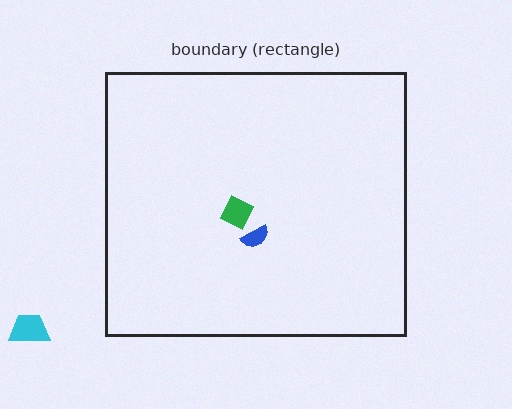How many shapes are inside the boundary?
2 inside, 1 outside.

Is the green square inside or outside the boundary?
Inside.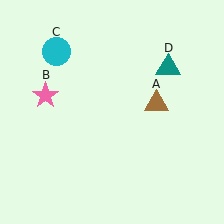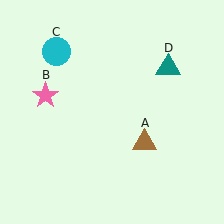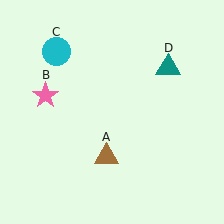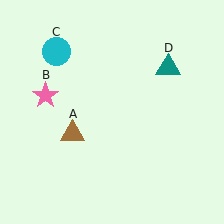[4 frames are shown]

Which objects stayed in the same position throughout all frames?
Pink star (object B) and cyan circle (object C) and teal triangle (object D) remained stationary.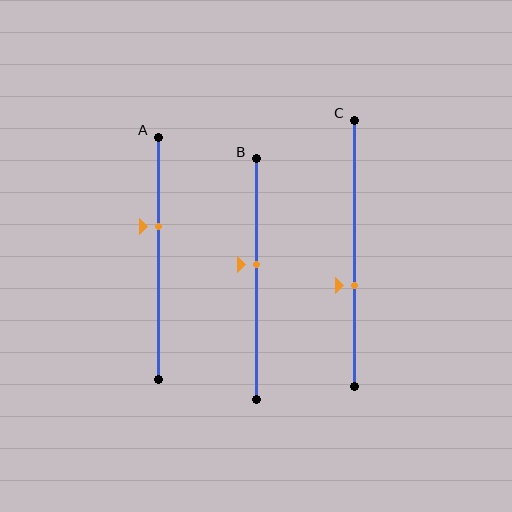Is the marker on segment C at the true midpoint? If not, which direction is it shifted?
No, the marker on segment C is shifted downward by about 12% of the segment length.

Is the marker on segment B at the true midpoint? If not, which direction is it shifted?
No, the marker on segment B is shifted upward by about 6% of the segment length.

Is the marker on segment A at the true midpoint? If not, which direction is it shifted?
No, the marker on segment A is shifted upward by about 13% of the segment length.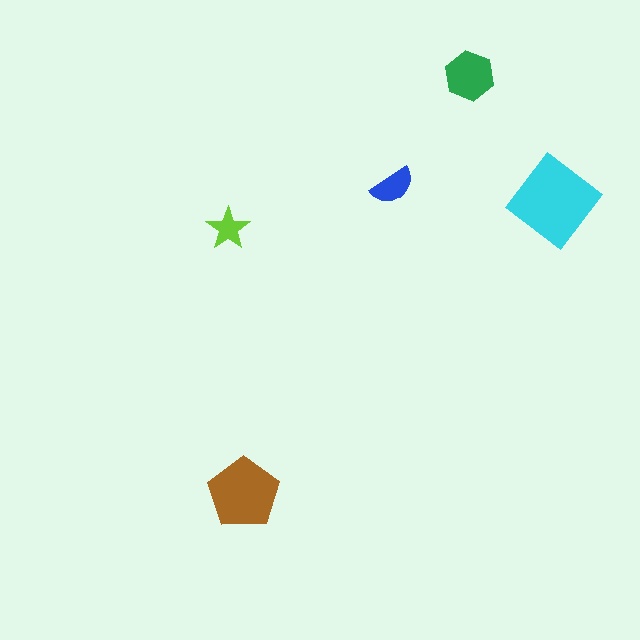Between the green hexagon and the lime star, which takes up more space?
The green hexagon.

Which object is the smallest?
The lime star.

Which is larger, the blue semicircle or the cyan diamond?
The cyan diamond.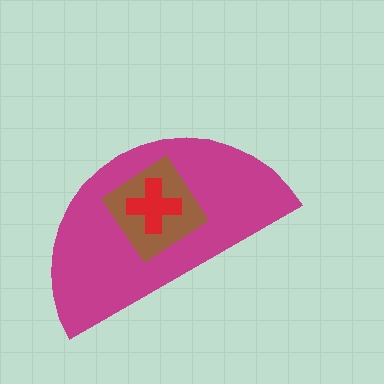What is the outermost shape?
The magenta semicircle.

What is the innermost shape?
The red cross.